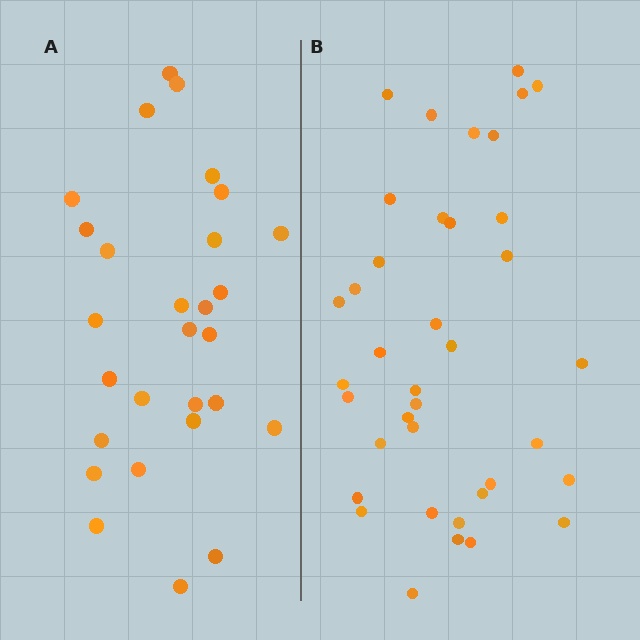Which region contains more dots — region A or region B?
Region B (the right region) has more dots.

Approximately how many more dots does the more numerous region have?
Region B has roughly 10 or so more dots than region A.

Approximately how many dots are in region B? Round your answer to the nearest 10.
About 40 dots. (The exact count is 38, which rounds to 40.)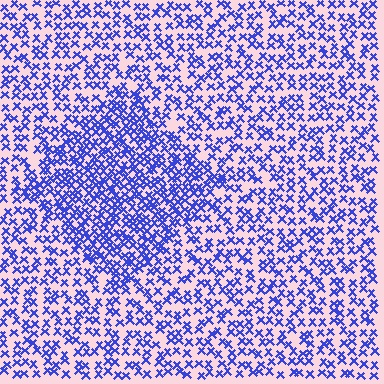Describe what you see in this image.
The image contains small blue elements arranged at two different densities. A diamond-shaped region is visible where the elements are more densely packed than the surrounding area.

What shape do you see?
I see a diamond.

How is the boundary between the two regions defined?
The boundary is defined by a change in element density (approximately 1.8x ratio). All elements are the same color, size, and shape.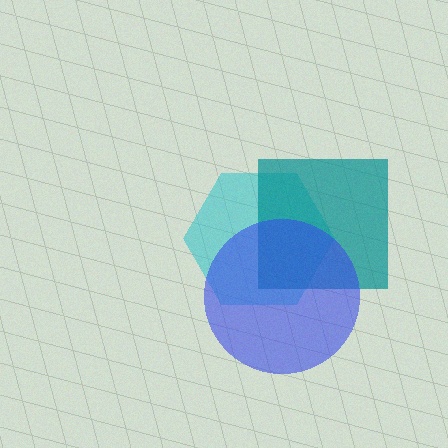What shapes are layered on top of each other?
The layered shapes are: a cyan hexagon, a teal square, a blue circle.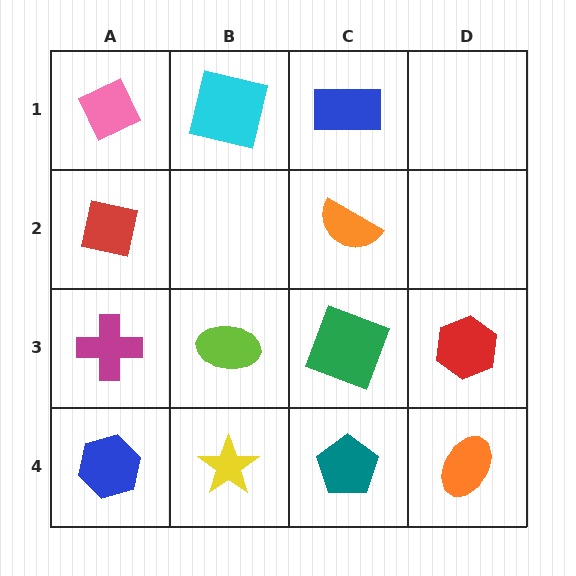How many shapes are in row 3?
4 shapes.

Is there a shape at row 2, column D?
No, that cell is empty.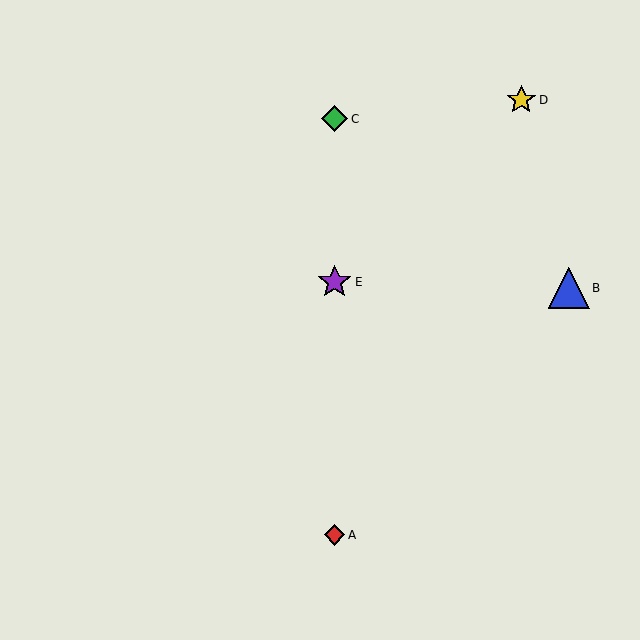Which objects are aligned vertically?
Objects A, C, E are aligned vertically.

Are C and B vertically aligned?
No, C is at x≈335 and B is at x≈569.